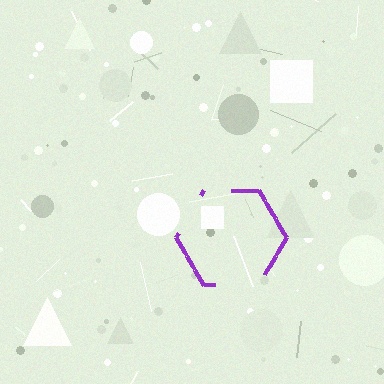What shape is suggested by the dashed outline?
The dashed outline suggests a hexagon.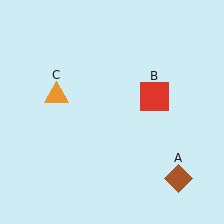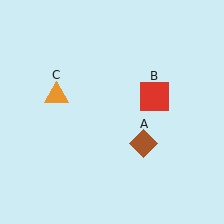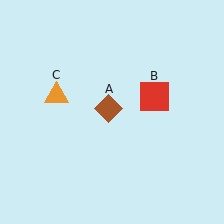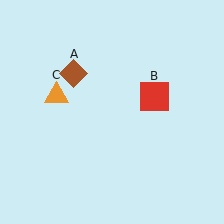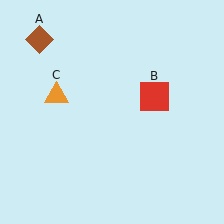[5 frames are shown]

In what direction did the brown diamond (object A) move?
The brown diamond (object A) moved up and to the left.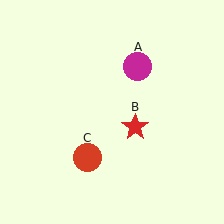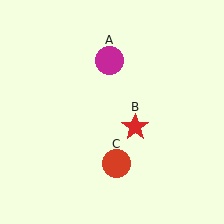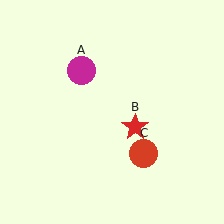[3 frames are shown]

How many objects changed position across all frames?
2 objects changed position: magenta circle (object A), red circle (object C).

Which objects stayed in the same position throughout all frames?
Red star (object B) remained stationary.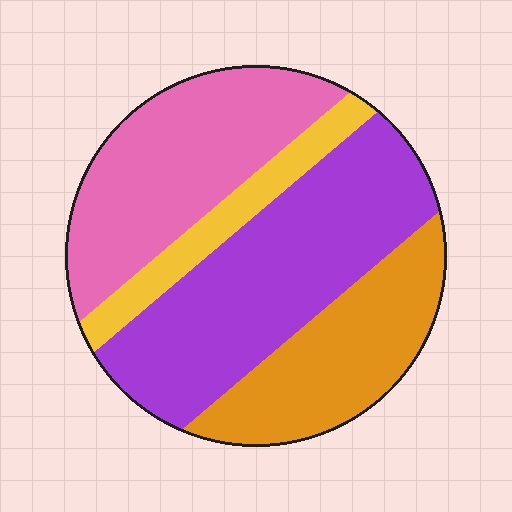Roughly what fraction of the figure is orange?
Orange takes up about one quarter (1/4) of the figure.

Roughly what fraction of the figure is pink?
Pink covers 29% of the figure.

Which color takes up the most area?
Purple, at roughly 40%.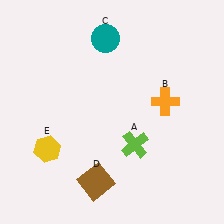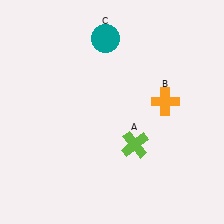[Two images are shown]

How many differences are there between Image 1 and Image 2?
There are 2 differences between the two images.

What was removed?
The brown square (D), the yellow hexagon (E) were removed in Image 2.